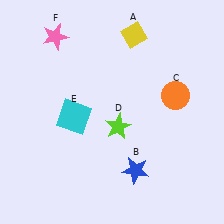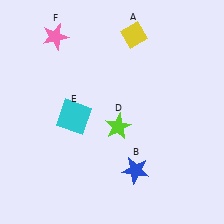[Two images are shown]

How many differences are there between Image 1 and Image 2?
There is 1 difference between the two images.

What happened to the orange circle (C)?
The orange circle (C) was removed in Image 2. It was in the top-right area of Image 1.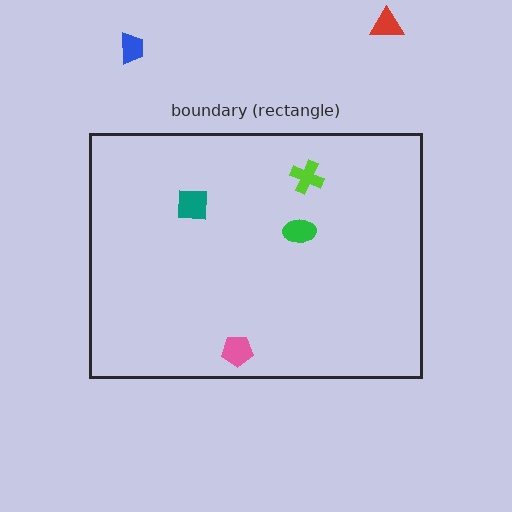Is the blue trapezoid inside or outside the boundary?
Outside.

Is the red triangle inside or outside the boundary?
Outside.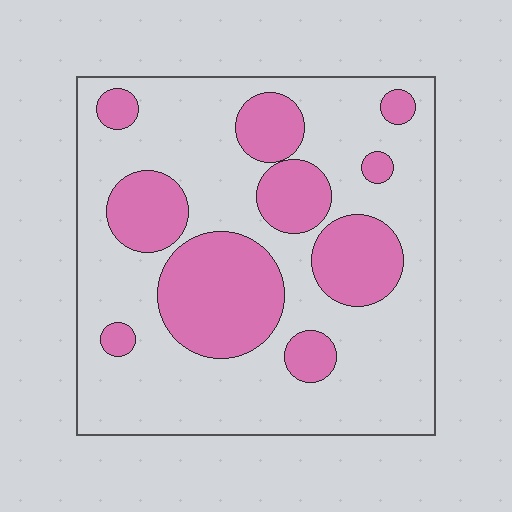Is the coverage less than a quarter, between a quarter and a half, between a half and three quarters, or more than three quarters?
Between a quarter and a half.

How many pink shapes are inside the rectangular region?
10.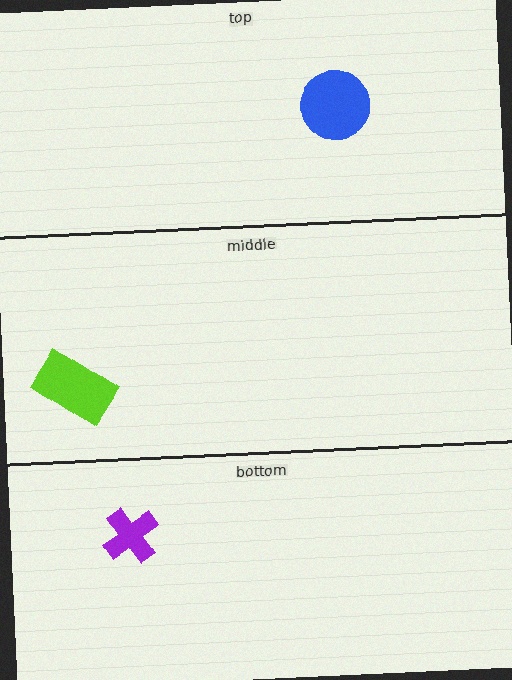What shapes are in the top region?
The blue circle.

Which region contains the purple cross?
The bottom region.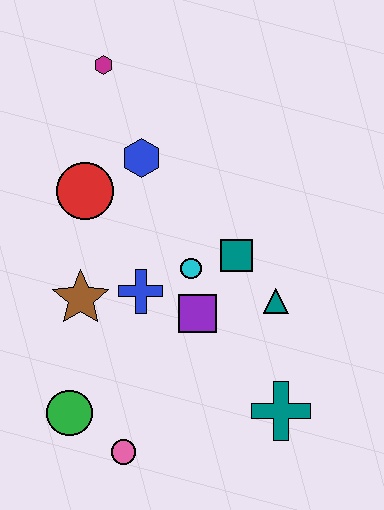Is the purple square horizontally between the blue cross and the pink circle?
No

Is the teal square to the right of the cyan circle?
Yes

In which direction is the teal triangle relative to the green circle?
The teal triangle is to the right of the green circle.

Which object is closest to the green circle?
The pink circle is closest to the green circle.